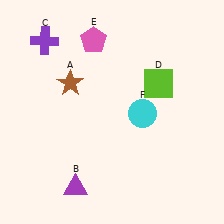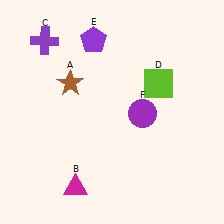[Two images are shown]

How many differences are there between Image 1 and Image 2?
There are 3 differences between the two images.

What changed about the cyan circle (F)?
In Image 1, F is cyan. In Image 2, it changed to purple.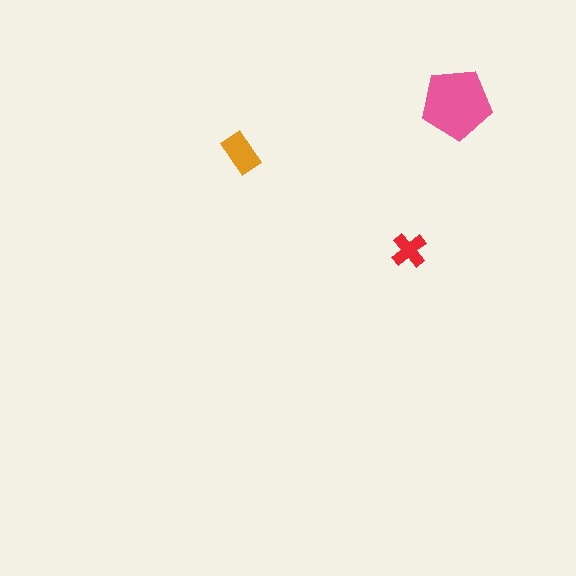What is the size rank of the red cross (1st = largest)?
3rd.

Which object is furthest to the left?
The orange rectangle is leftmost.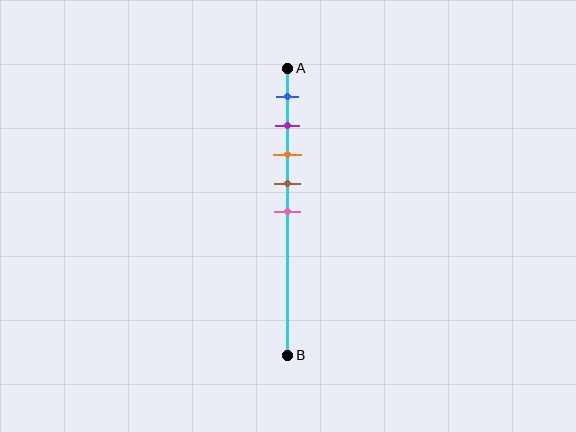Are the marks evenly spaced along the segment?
Yes, the marks are approximately evenly spaced.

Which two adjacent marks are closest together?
The purple and orange marks are the closest adjacent pair.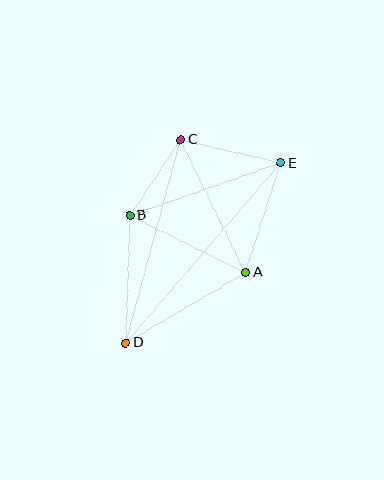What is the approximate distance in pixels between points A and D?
The distance between A and D is approximately 139 pixels.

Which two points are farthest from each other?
Points D and E are farthest from each other.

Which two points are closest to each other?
Points B and C are closest to each other.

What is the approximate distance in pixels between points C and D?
The distance between C and D is approximately 210 pixels.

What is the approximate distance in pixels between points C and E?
The distance between C and E is approximately 103 pixels.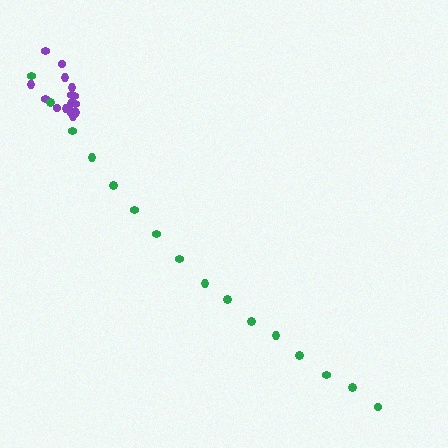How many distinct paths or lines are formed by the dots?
There are 2 distinct paths.